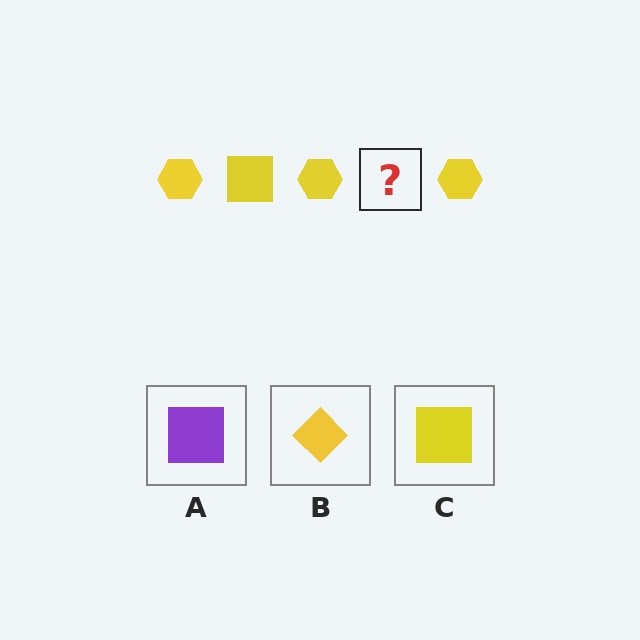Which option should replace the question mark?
Option C.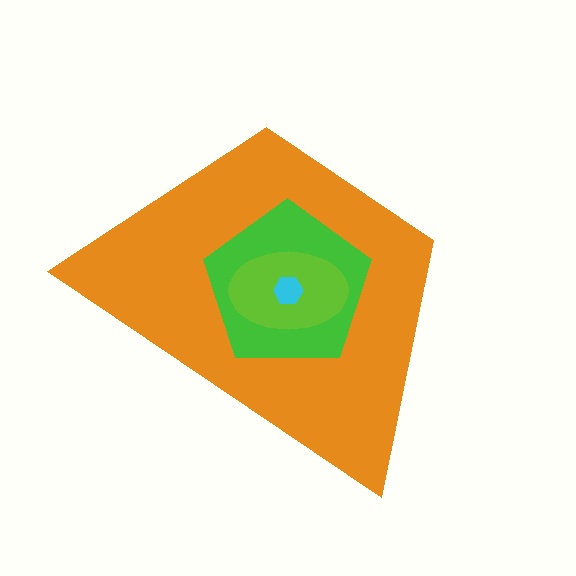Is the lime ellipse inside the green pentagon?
Yes.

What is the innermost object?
The cyan hexagon.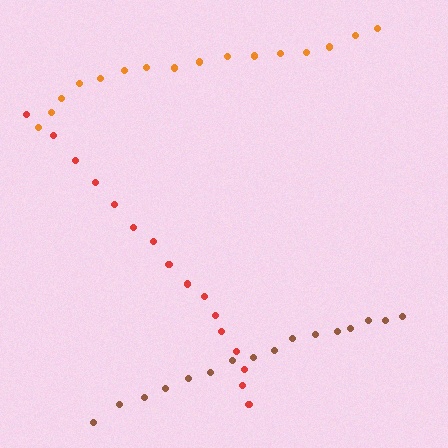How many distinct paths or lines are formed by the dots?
There are 3 distinct paths.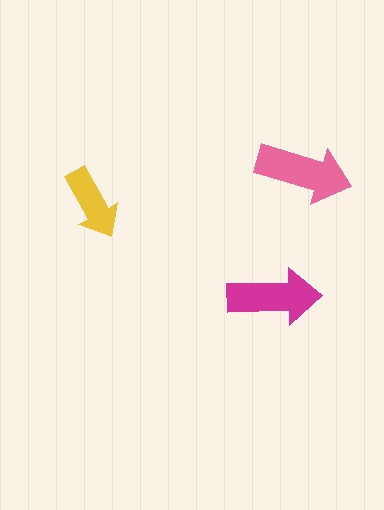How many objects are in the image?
There are 3 objects in the image.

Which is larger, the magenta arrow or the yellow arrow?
The magenta one.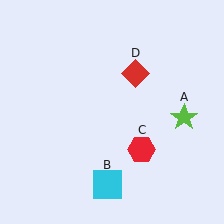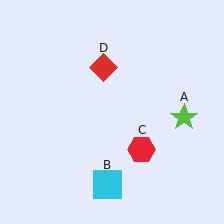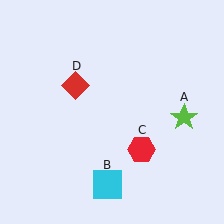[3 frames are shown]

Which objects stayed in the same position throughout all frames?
Lime star (object A) and cyan square (object B) and red hexagon (object C) remained stationary.